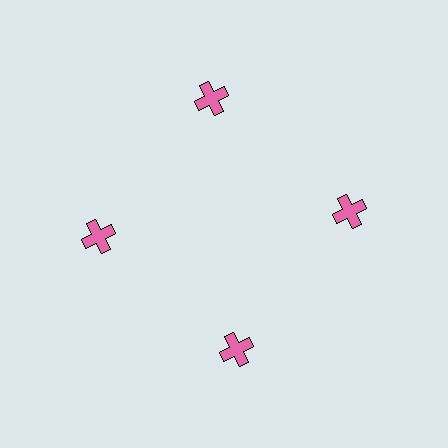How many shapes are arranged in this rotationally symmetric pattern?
There are 4 shapes, arranged in 4 groups of 1.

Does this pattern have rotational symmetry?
Yes, this pattern has 4-fold rotational symmetry. It looks the same after rotating 90 degrees around the center.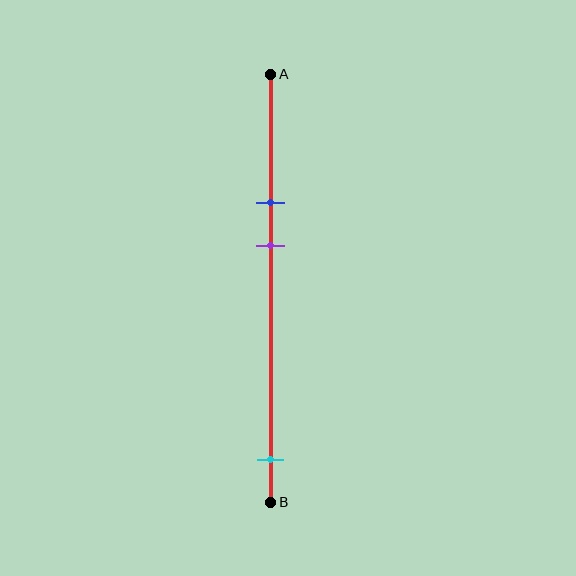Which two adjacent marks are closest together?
The blue and purple marks are the closest adjacent pair.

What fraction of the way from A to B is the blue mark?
The blue mark is approximately 30% (0.3) of the way from A to B.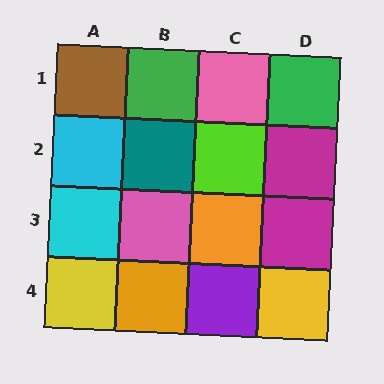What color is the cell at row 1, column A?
Brown.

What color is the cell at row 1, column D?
Green.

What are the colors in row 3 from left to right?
Cyan, pink, orange, magenta.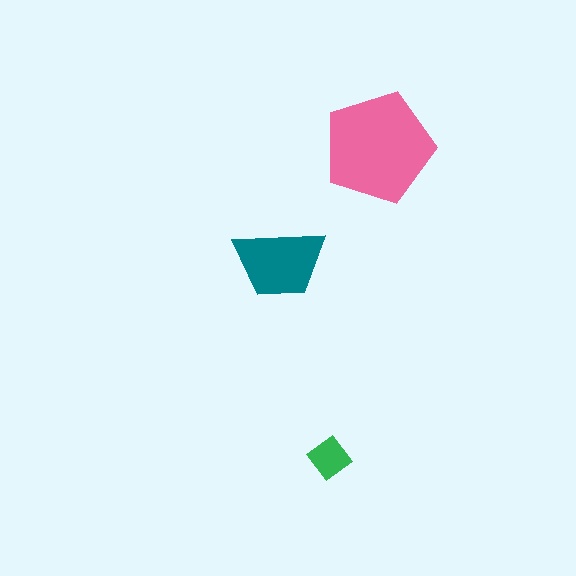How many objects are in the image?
There are 3 objects in the image.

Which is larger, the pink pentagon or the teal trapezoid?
The pink pentagon.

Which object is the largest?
The pink pentagon.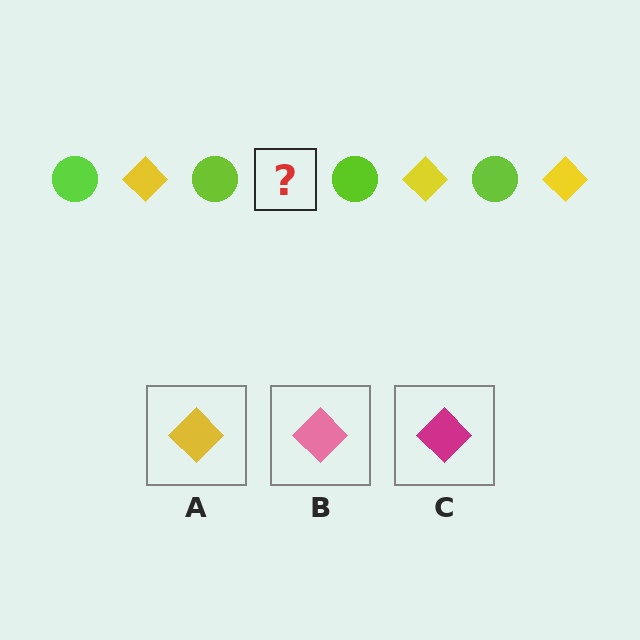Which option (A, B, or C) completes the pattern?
A.